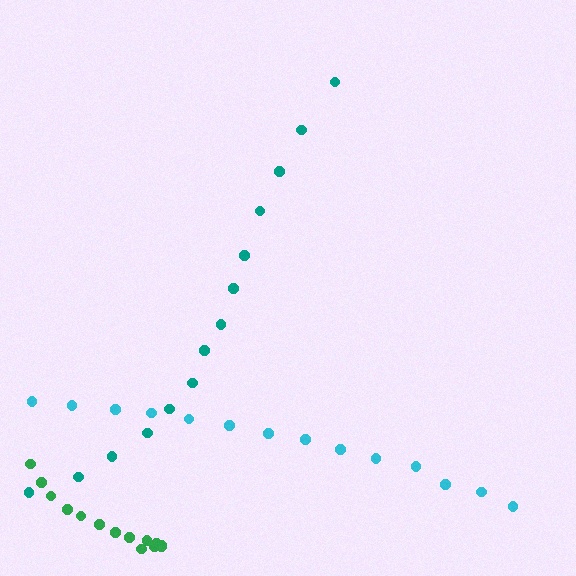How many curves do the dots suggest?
There are 3 distinct paths.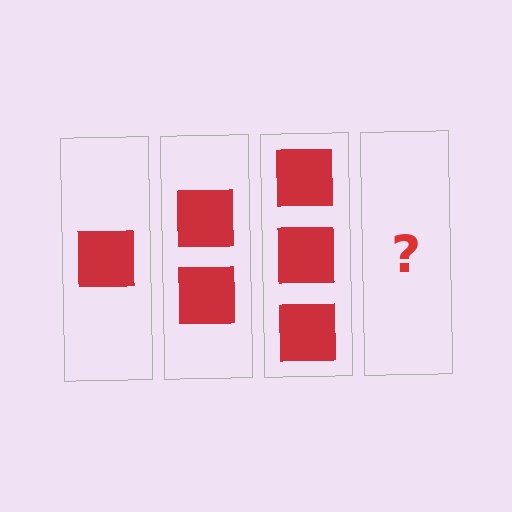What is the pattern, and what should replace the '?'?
The pattern is that each step adds one more square. The '?' should be 4 squares.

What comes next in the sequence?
The next element should be 4 squares.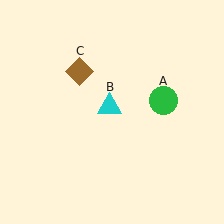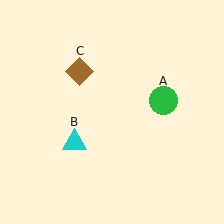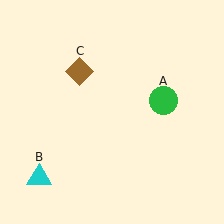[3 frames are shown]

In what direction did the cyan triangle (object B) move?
The cyan triangle (object B) moved down and to the left.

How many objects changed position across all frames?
1 object changed position: cyan triangle (object B).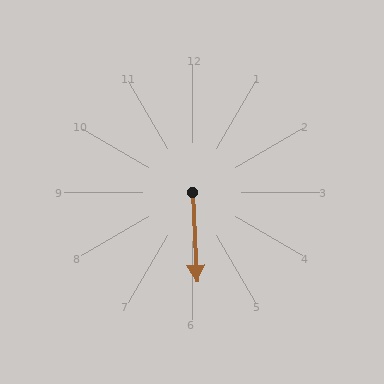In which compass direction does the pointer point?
South.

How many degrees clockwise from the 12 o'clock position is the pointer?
Approximately 177 degrees.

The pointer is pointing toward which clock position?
Roughly 6 o'clock.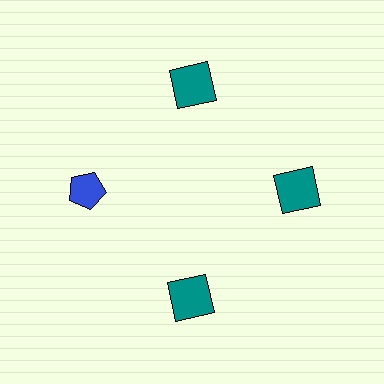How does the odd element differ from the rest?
It differs in both color (blue instead of teal) and shape (pentagon instead of square).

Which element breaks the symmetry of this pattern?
The blue pentagon at roughly the 9 o'clock position breaks the symmetry. All other shapes are teal squares.